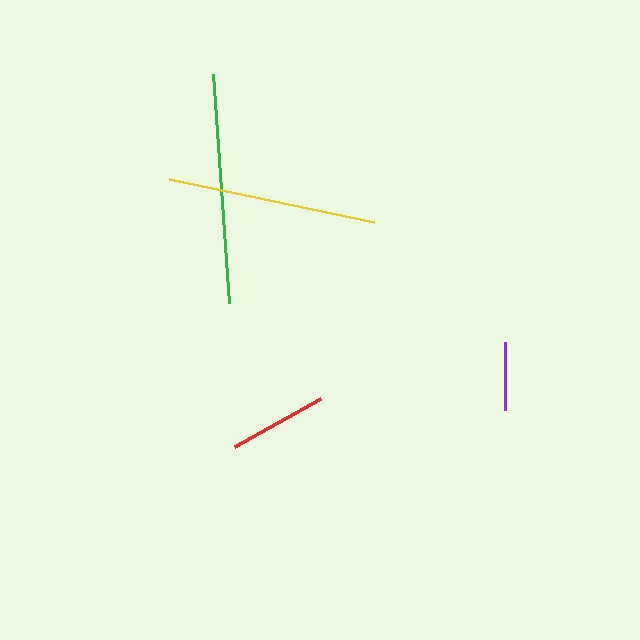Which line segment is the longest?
The green line is the longest at approximately 229 pixels.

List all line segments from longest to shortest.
From longest to shortest: green, yellow, red, purple.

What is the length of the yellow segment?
The yellow segment is approximately 209 pixels long.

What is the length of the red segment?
The red segment is approximately 98 pixels long.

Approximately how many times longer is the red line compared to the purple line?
The red line is approximately 1.4 times the length of the purple line.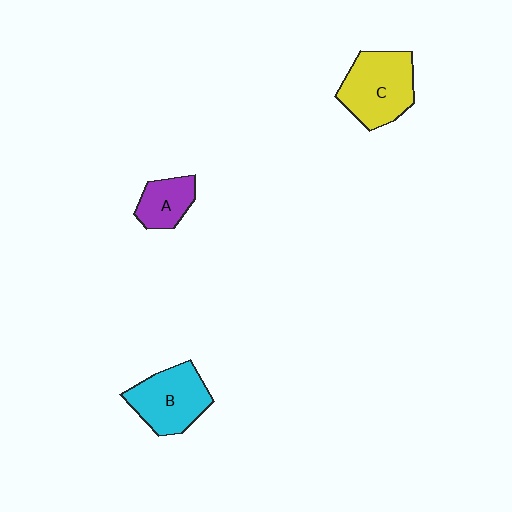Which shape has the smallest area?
Shape A (purple).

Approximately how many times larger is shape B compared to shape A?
Approximately 1.7 times.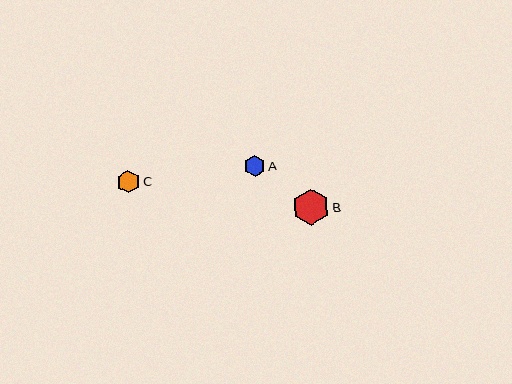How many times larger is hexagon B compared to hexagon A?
Hexagon B is approximately 1.7 times the size of hexagon A.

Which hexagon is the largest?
Hexagon B is the largest with a size of approximately 36 pixels.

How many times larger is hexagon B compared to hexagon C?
Hexagon B is approximately 1.6 times the size of hexagon C.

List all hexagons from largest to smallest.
From largest to smallest: B, C, A.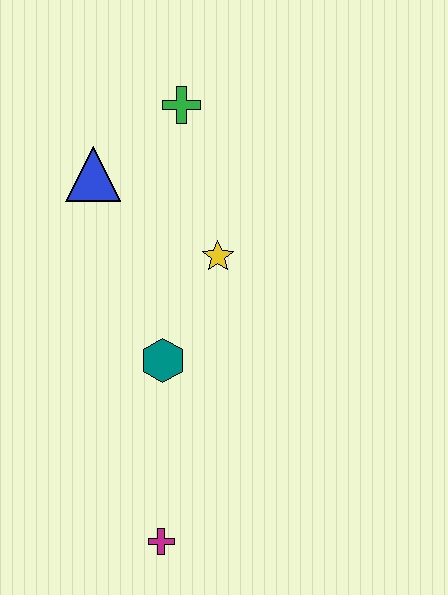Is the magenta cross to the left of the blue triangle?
No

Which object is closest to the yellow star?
The teal hexagon is closest to the yellow star.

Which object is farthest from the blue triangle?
The magenta cross is farthest from the blue triangle.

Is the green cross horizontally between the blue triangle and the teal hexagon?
No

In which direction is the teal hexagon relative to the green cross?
The teal hexagon is below the green cross.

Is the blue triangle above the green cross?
No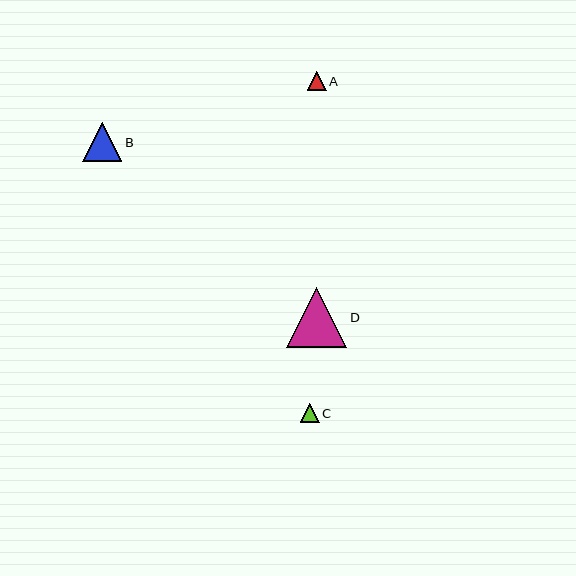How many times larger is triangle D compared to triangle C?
Triangle D is approximately 3.1 times the size of triangle C.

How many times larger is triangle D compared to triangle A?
Triangle D is approximately 3.3 times the size of triangle A.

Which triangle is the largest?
Triangle D is the largest with a size of approximately 60 pixels.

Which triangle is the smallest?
Triangle A is the smallest with a size of approximately 18 pixels.